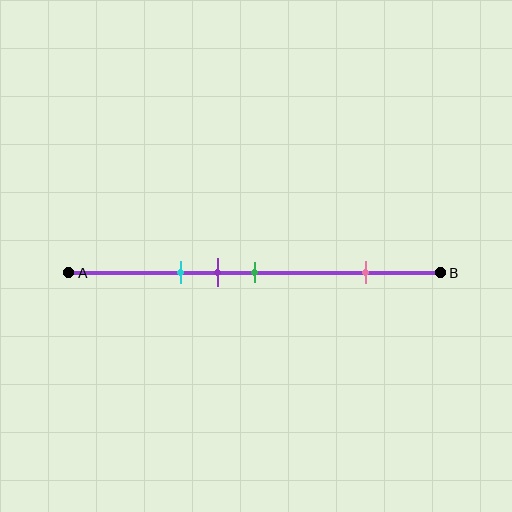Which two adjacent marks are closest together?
The purple and green marks are the closest adjacent pair.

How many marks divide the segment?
There are 4 marks dividing the segment.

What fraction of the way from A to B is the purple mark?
The purple mark is approximately 40% (0.4) of the way from A to B.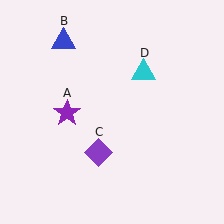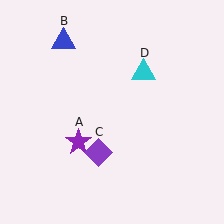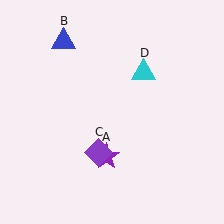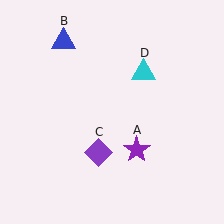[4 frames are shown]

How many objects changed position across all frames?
1 object changed position: purple star (object A).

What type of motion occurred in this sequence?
The purple star (object A) rotated counterclockwise around the center of the scene.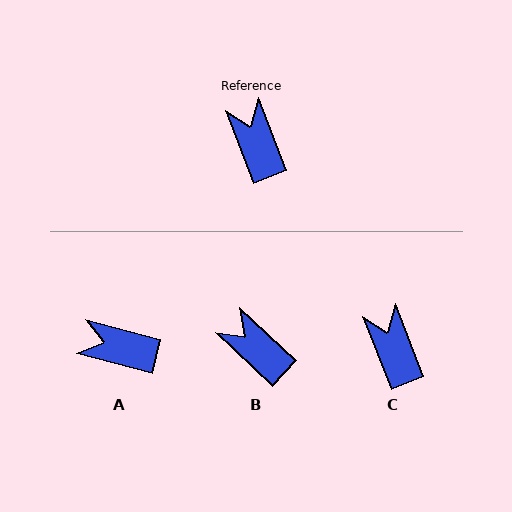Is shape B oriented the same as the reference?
No, it is off by about 26 degrees.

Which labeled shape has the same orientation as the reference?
C.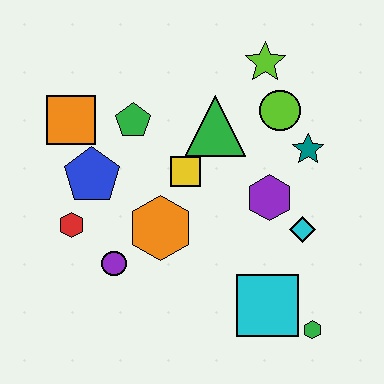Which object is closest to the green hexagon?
The cyan square is closest to the green hexagon.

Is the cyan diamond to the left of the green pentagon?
No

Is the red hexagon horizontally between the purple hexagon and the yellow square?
No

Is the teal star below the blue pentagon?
No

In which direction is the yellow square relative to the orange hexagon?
The yellow square is above the orange hexagon.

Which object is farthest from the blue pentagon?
The green hexagon is farthest from the blue pentagon.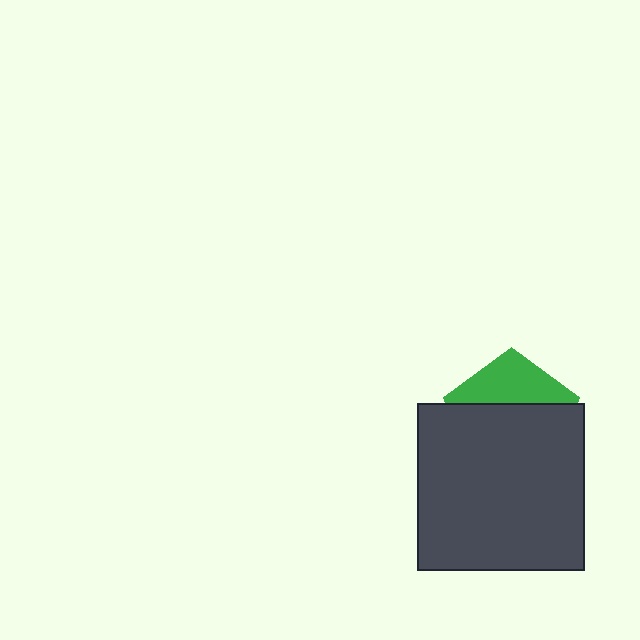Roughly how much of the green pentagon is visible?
A small part of it is visible (roughly 35%).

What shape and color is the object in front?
The object in front is a dark gray square.